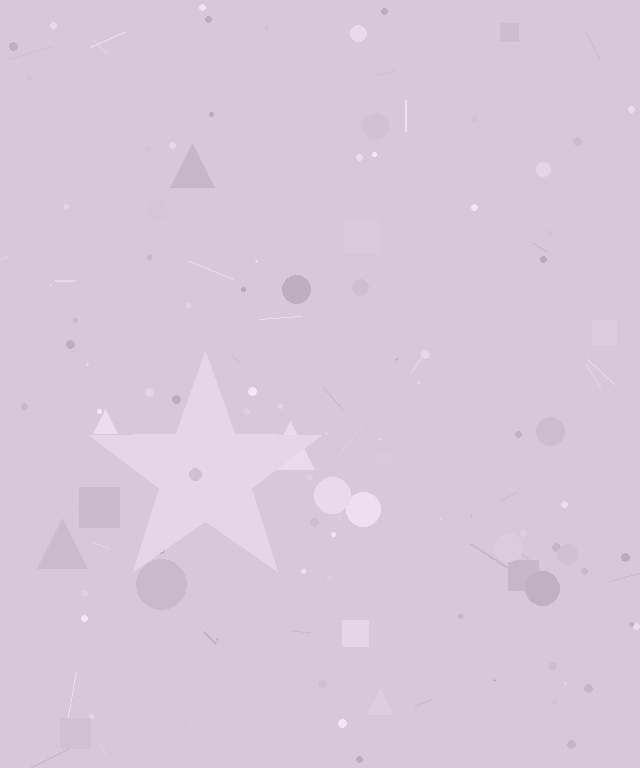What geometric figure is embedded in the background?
A star is embedded in the background.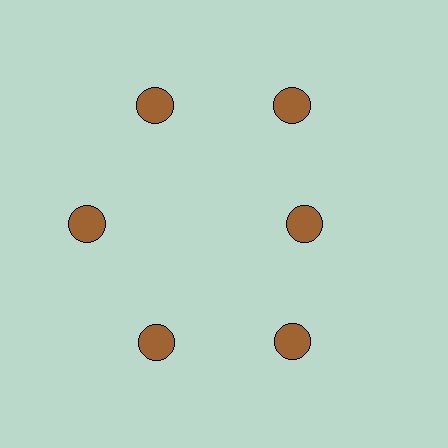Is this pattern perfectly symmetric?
No. The 6 brown circles are arranged in a ring, but one element near the 3 o'clock position is pulled inward toward the center, breaking the 6-fold rotational symmetry.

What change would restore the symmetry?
The symmetry would be restored by moving it outward, back onto the ring so that all 6 circles sit at equal angles and equal distance from the center.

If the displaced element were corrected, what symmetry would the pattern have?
It would have 6-fold rotational symmetry — the pattern would map onto itself every 60 degrees.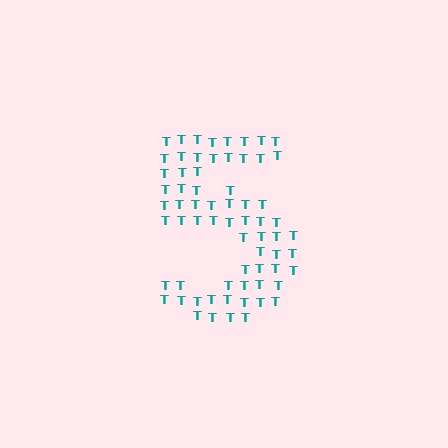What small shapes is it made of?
It is made of small letter T's.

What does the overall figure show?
The overall figure shows the digit 5.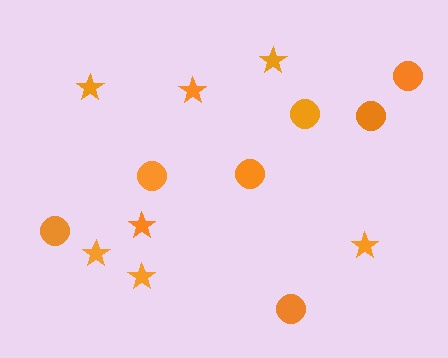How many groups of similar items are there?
There are 2 groups: one group of circles (7) and one group of stars (7).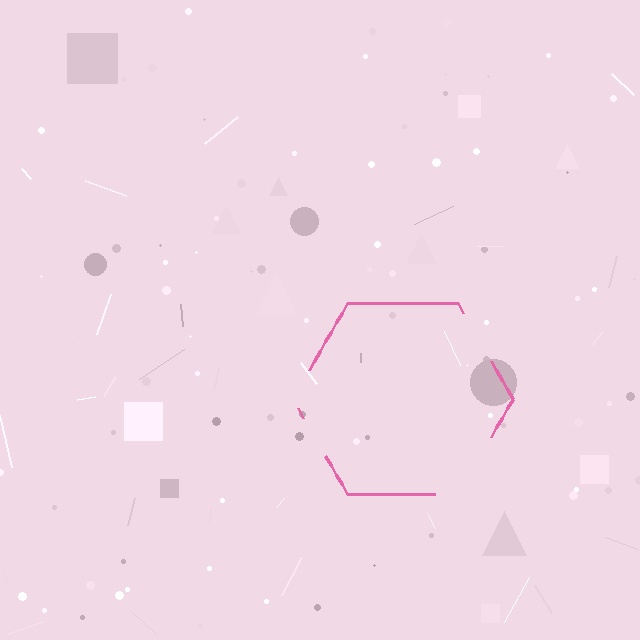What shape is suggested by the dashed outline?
The dashed outline suggests a hexagon.